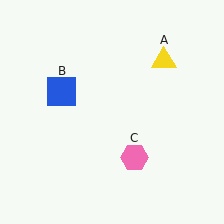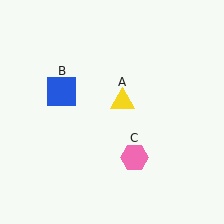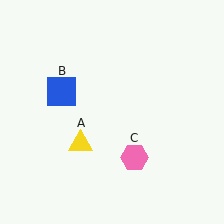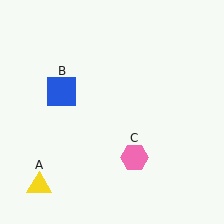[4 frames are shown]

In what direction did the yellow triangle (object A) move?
The yellow triangle (object A) moved down and to the left.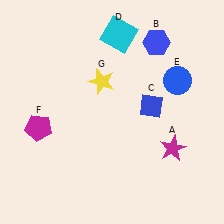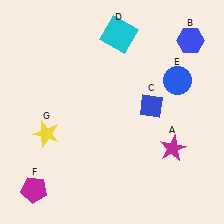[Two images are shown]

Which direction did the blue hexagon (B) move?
The blue hexagon (B) moved right.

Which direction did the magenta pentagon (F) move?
The magenta pentagon (F) moved down.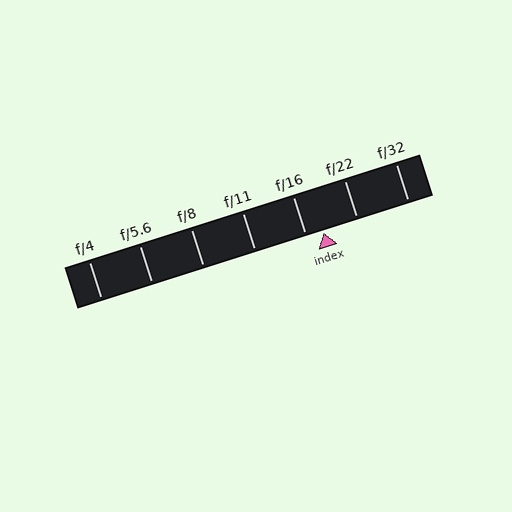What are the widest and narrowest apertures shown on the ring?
The widest aperture shown is f/4 and the narrowest is f/32.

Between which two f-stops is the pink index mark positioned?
The index mark is between f/16 and f/22.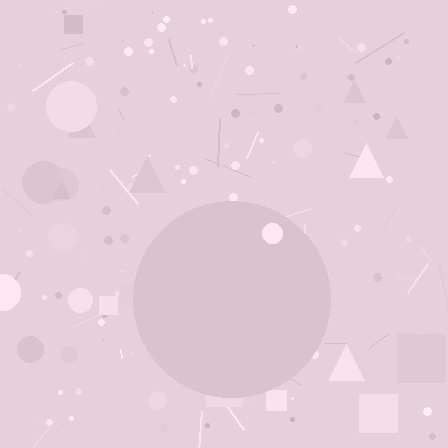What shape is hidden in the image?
A circle is hidden in the image.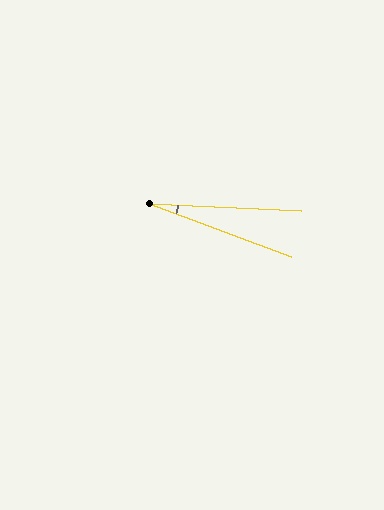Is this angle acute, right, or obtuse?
It is acute.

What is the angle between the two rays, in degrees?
Approximately 18 degrees.